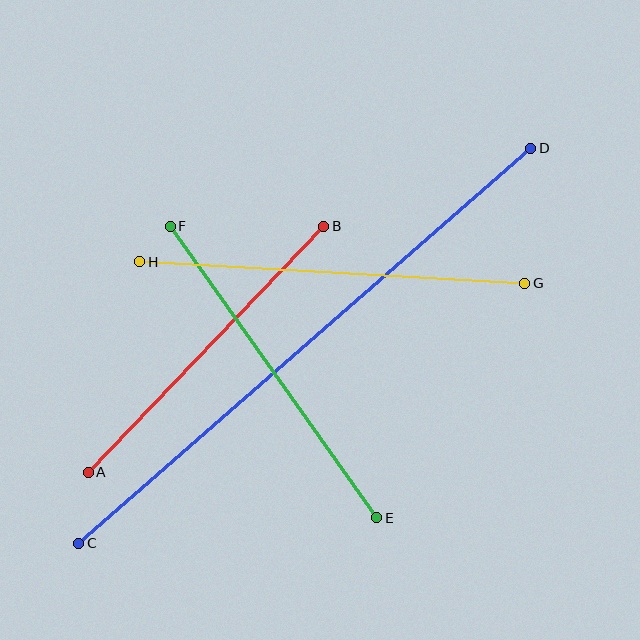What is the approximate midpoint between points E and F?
The midpoint is at approximately (273, 372) pixels.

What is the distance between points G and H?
The distance is approximately 386 pixels.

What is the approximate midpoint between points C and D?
The midpoint is at approximately (305, 346) pixels.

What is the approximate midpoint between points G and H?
The midpoint is at approximately (332, 273) pixels.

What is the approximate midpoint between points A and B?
The midpoint is at approximately (206, 349) pixels.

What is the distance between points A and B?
The distance is approximately 340 pixels.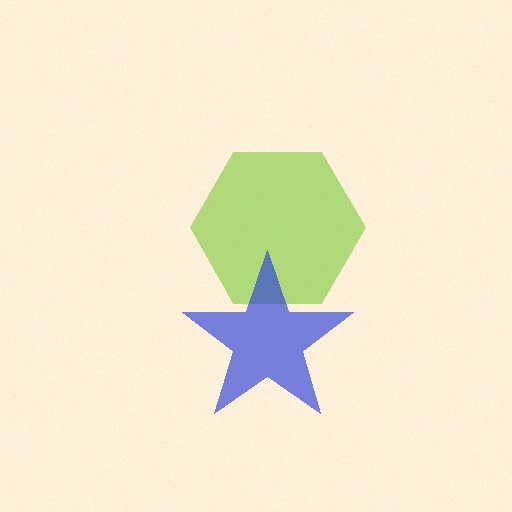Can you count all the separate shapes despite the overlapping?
Yes, there are 2 separate shapes.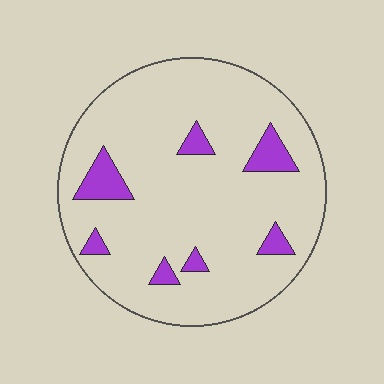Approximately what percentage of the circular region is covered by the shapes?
Approximately 10%.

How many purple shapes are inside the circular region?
7.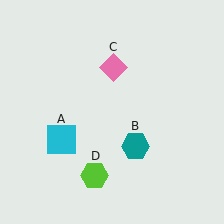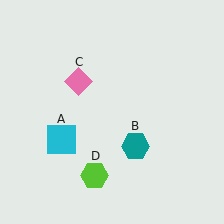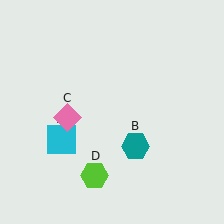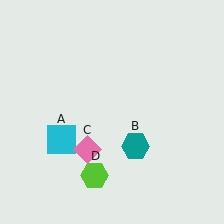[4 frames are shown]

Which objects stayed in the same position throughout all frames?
Cyan square (object A) and teal hexagon (object B) and lime hexagon (object D) remained stationary.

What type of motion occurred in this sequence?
The pink diamond (object C) rotated counterclockwise around the center of the scene.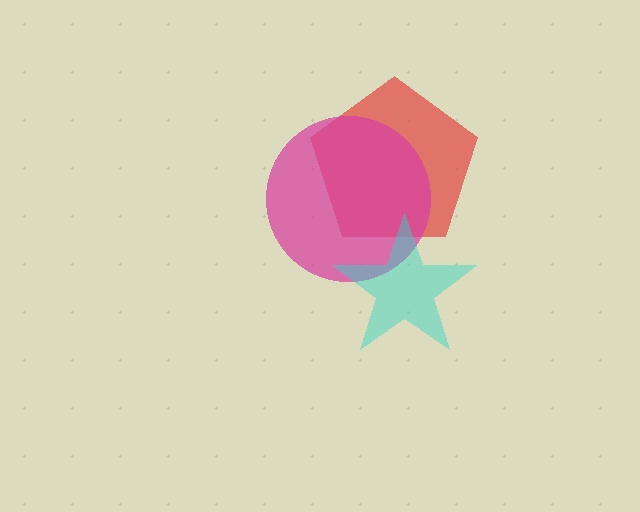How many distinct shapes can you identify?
There are 3 distinct shapes: a red pentagon, a magenta circle, a cyan star.